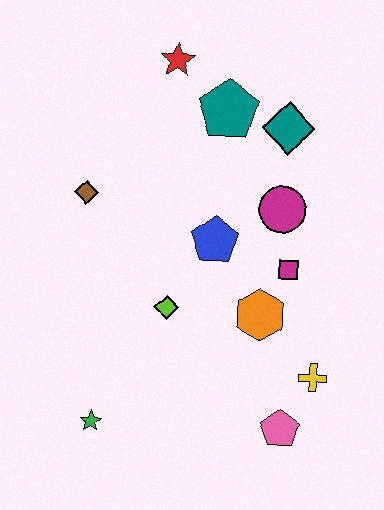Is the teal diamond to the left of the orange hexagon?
No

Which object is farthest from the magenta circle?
The green star is farthest from the magenta circle.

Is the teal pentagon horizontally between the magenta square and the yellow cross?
No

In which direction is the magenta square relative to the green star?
The magenta square is to the right of the green star.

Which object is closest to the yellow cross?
The pink pentagon is closest to the yellow cross.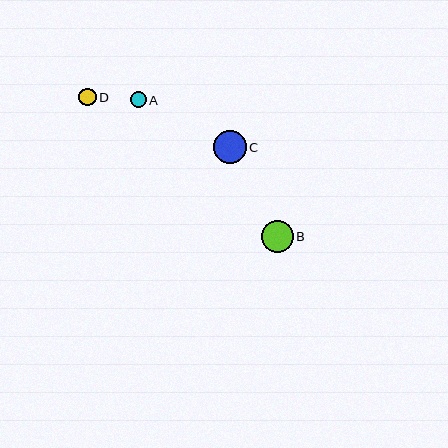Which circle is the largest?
Circle C is the largest with a size of approximately 33 pixels.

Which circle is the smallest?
Circle A is the smallest with a size of approximately 16 pixels.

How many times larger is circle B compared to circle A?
Circle B is approximately 2.0 times the size of circle A.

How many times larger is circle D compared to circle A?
Circle D is approximately 1.1 times the size of circle A.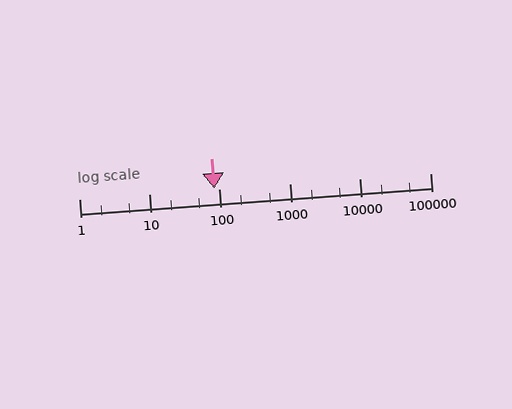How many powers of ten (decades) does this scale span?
The scale spans 5 decades, from 1 to 100000.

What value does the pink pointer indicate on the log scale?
The pointer indicates approximately 83.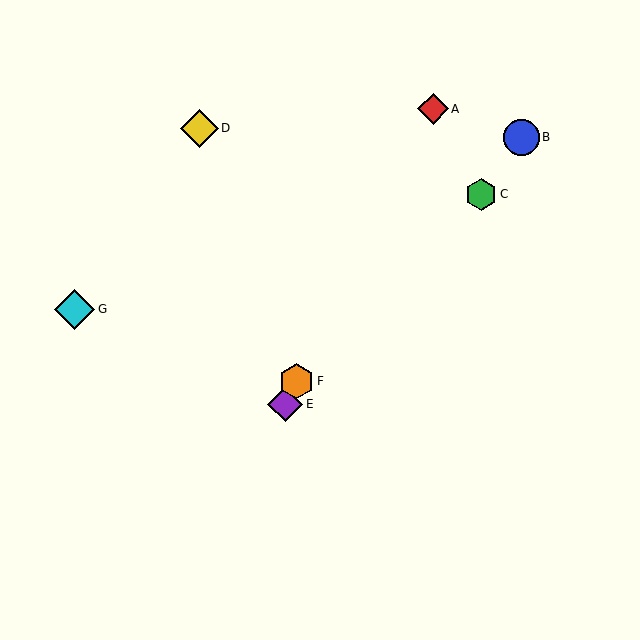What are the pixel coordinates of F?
Object F is at (296, 381).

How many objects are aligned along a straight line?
3 objects (A, E, F) are aligned along a straight line.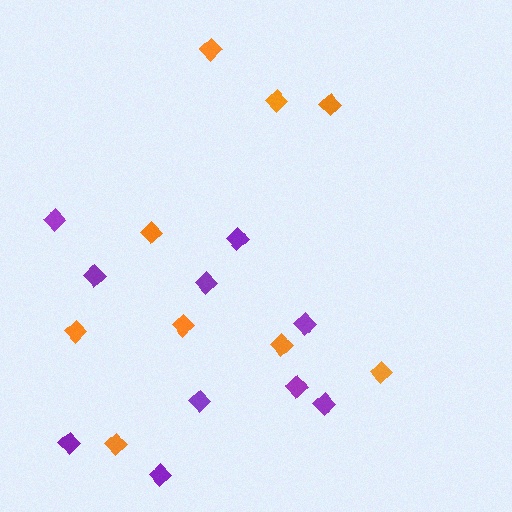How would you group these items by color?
There are 2 groups: one group of purple diamonds (10) and one group of orange diamonds (9).